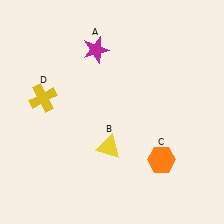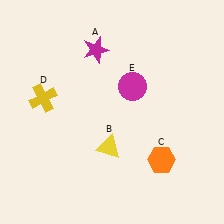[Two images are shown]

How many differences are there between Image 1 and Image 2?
There is 1 difference between the two images.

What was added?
A magenta circle (E) was added in Image 2.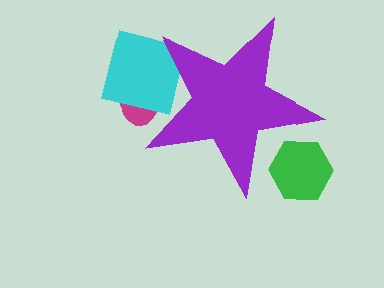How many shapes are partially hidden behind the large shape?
3 shapes are partially hidden.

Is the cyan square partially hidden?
Yes, the cyan square is partially hidden behind the purple star.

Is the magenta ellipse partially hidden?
Yes, the magenta ellipse is partially hidden behind the purple star.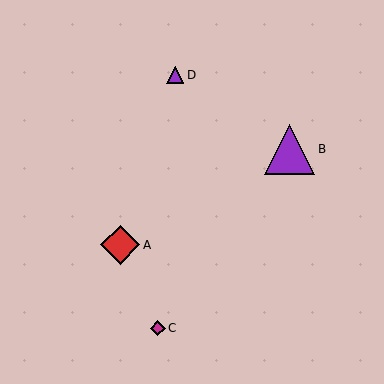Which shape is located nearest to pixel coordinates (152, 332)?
The magenta diamond (labeled C) at (158, 328) is nearest to that location.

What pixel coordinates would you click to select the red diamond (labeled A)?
Click at (120, 245) to select the red diamond A.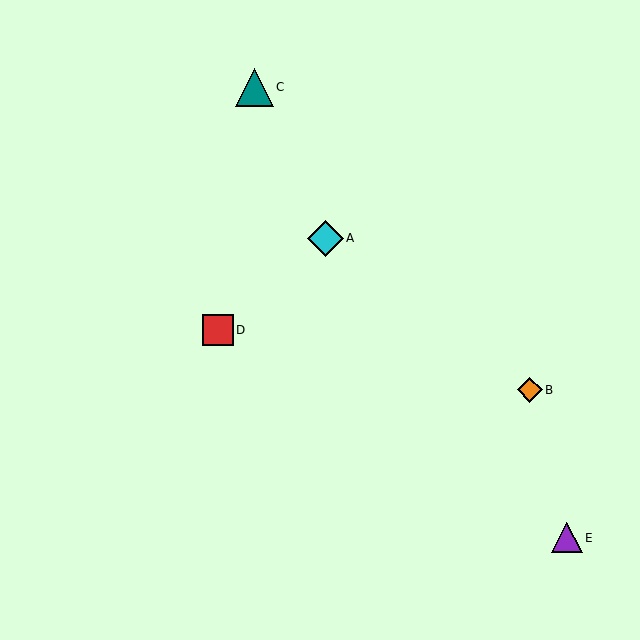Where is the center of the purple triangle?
The center of the purple triangle is at (567, 538).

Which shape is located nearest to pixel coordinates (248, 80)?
The teal triangle (labeled C) at (254, 87) is nearest to that location.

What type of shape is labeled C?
Shape C is a teal triangle.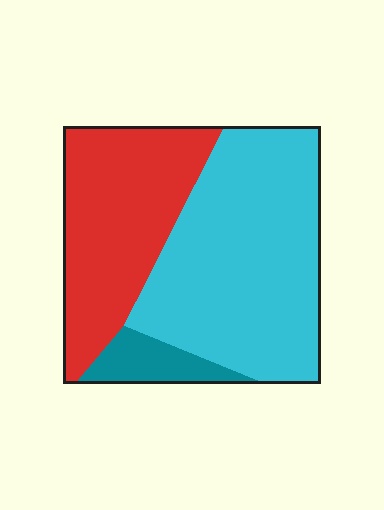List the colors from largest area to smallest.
From largest to smallest: cyan, red, teal.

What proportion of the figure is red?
Red takes up about three eighths (3/8) of the figure.